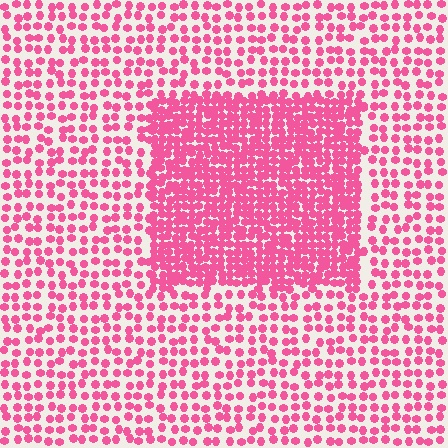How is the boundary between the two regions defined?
The boundary is defined by a change in element density (approximately 2.2x ratio). All elements are the same color, size, and shape.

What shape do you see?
I see a rectangle.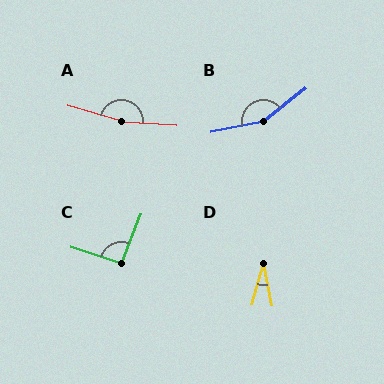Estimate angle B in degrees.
Approximately 153 degrees.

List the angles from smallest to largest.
D (27°), C (93°), B (153°), A (168°).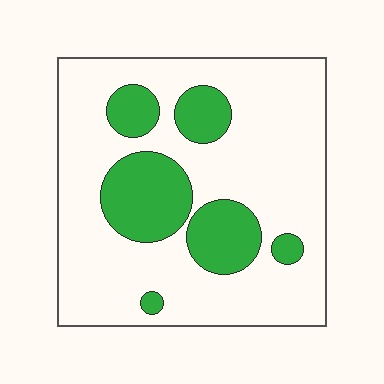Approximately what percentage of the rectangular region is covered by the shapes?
Approximately 25%.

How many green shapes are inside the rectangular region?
6.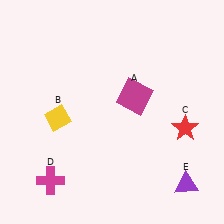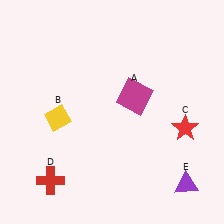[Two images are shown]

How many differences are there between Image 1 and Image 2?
There is 1 difference between the two images.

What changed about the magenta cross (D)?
In Image 1, D is magenta. In Image 2, it changed to red.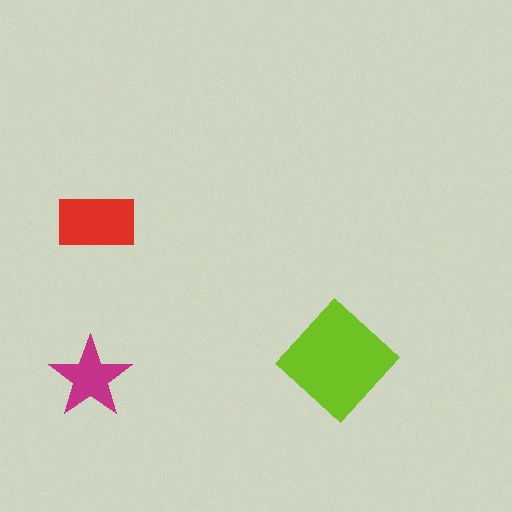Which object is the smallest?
The magenta star.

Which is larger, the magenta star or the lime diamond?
The lime diamond.